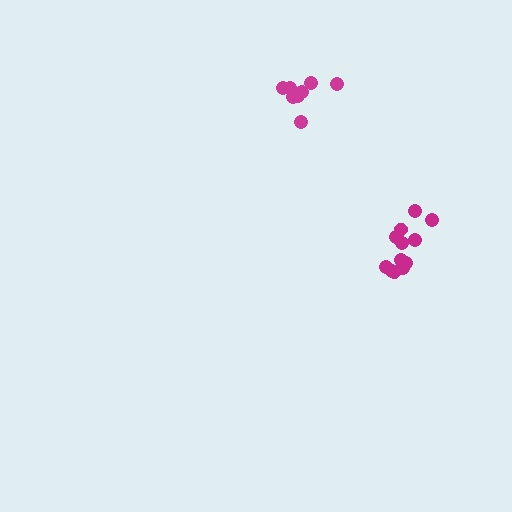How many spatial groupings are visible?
There are 2 spatial groupings.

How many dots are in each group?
Group 1: 8 dots, Group 2: 12 dots (20 total).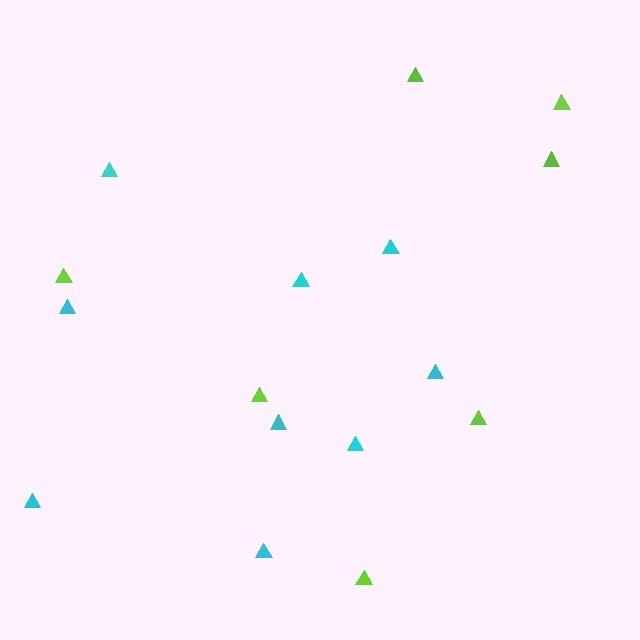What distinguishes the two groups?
There are 2 groups: one group of cyan triangles (9) and one group of lime triangles (7).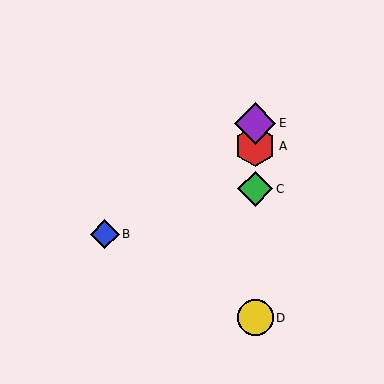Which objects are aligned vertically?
Objects A, C, D, E are aligned vertically.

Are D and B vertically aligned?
No, D is at x≈255 and B is at x≈105.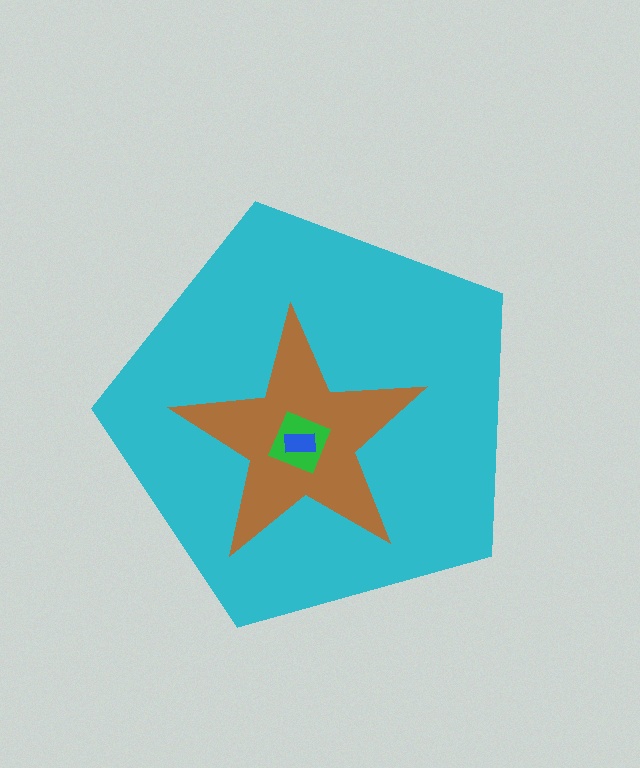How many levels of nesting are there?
4.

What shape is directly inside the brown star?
The green square.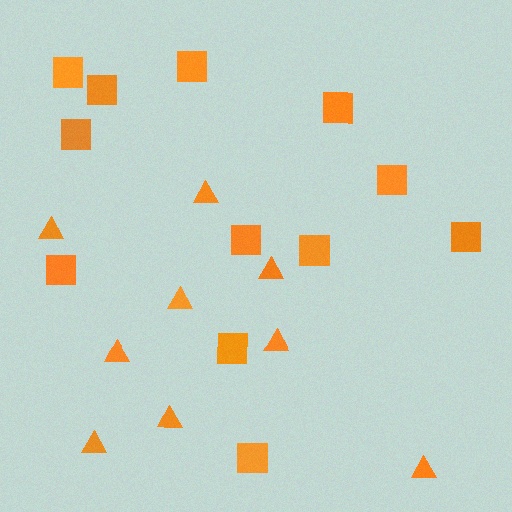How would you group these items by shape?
There are 2 groups: one group of triangles (9) and one group of squares (12).